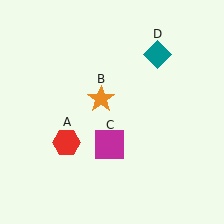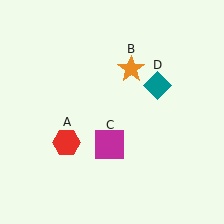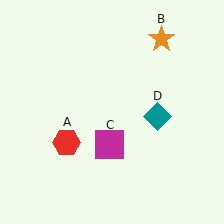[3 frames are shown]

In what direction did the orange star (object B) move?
The orange star (object B) moved up and to the right.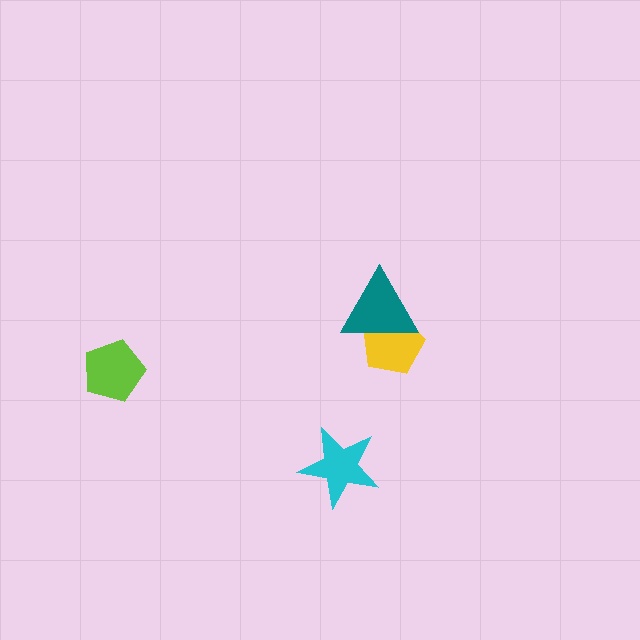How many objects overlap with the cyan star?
0 objects overlap with the cyan star.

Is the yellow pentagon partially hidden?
Yes, it is partially covered by another shape.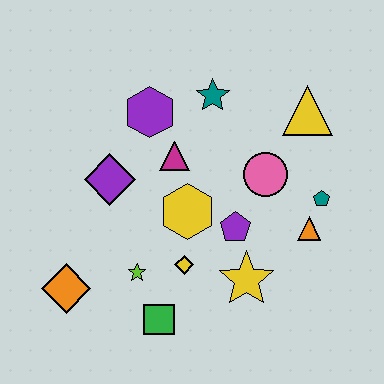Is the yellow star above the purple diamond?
No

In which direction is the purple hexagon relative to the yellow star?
The purple hexagon is above the yellow star.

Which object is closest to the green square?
The lime star is closest to the green square.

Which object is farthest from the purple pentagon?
The orange diamond is farthest from the purple pentagon.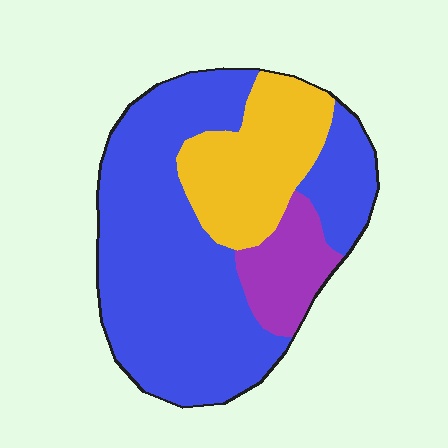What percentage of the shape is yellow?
Yellow takes up about one quarter (1/4) of the shape.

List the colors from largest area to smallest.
From largest to smallest: blue, yellow, purple.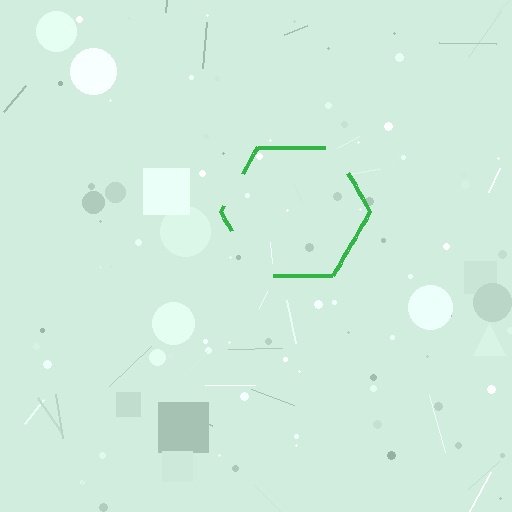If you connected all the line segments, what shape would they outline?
They would outline a hexagon.